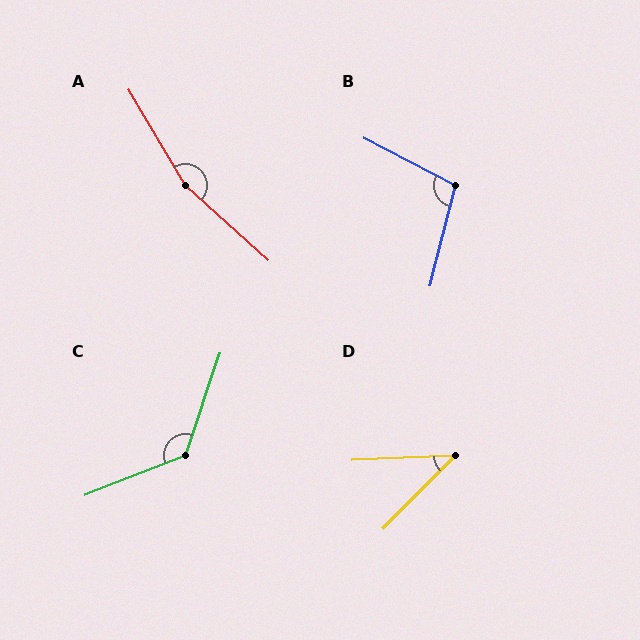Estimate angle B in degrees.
Approximately 103 degrees.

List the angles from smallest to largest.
D (43°), B (103°), C (130°), A (163°).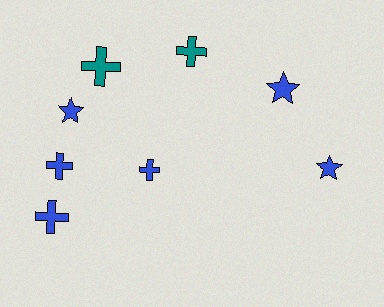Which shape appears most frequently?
Cross, with 5 objects.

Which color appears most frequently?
Blue, with 6 objects.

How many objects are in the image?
There are 8 objects.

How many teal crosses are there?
There are 2 teal crosses.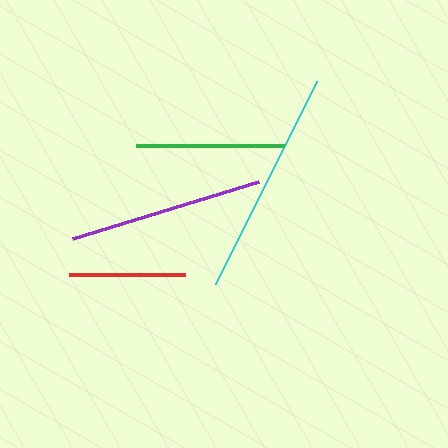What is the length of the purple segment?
The purple segment is approximately 195 pixels long.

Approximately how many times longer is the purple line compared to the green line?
The purple line is approximately 1.3 times the length of the green line.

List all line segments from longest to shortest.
From longest to shortest: cyan, purple, green, red.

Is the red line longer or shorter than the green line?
The green line is longer than the red line.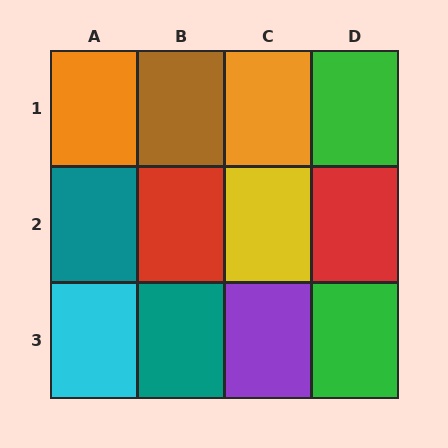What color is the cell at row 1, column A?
Orange.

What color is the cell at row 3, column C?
Purple.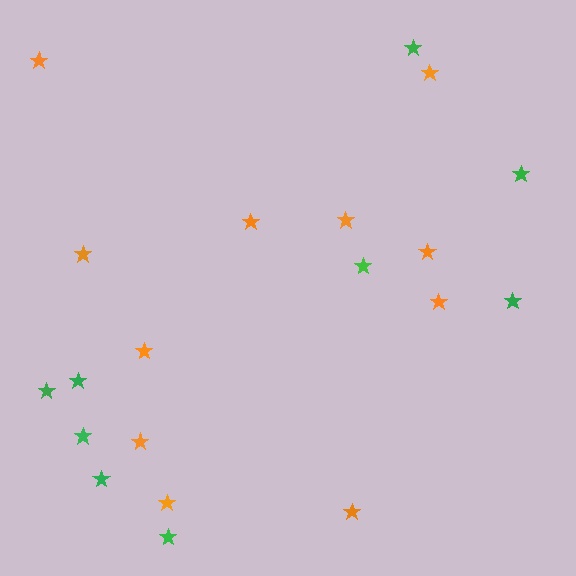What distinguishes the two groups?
There are 2 groups: one group of green stars (9) and one group of orange stars (11).